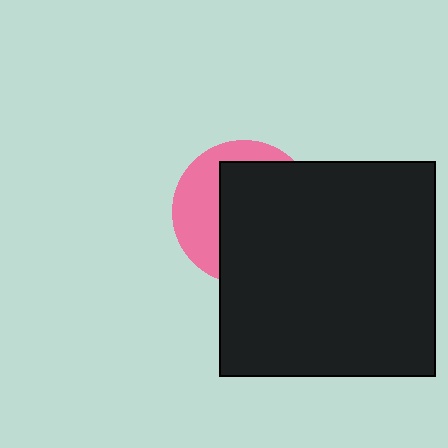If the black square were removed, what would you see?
You would see the complete pink circle.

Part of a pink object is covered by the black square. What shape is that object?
It is a circle.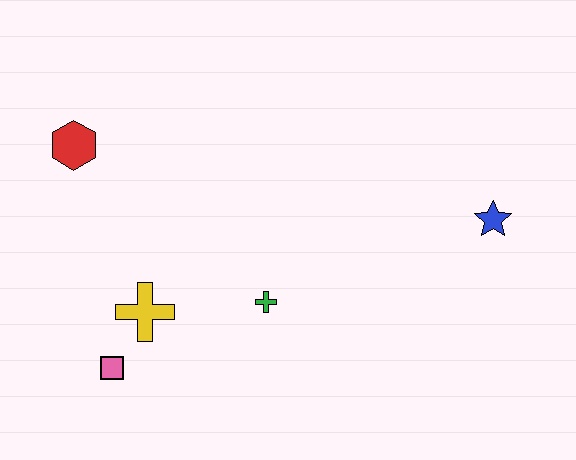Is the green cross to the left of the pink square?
No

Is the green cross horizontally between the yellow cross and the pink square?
No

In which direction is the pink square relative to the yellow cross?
The pink square is below the yellow cross.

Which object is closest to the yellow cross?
The pink square is closest to the yellow cross.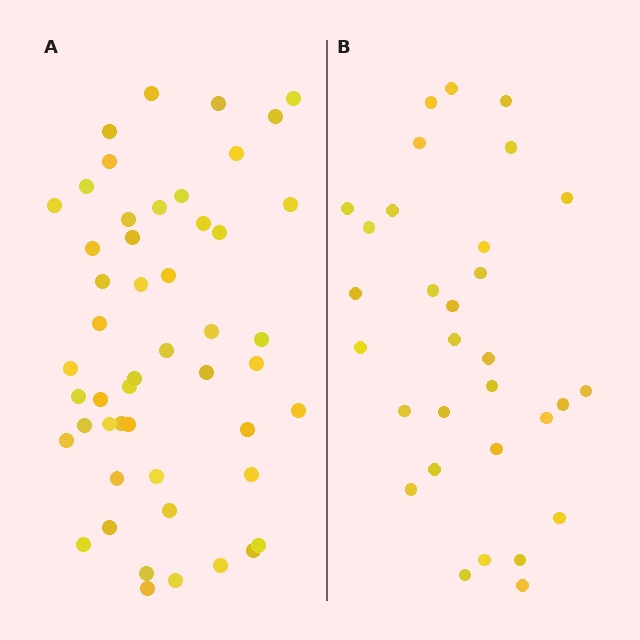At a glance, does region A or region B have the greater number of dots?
Region A (the left region) has more dots.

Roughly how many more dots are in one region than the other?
Region A has approximately 20 more dots than region B.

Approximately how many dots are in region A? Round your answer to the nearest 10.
About 50 dots.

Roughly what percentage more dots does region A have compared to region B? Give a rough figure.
About 60% more.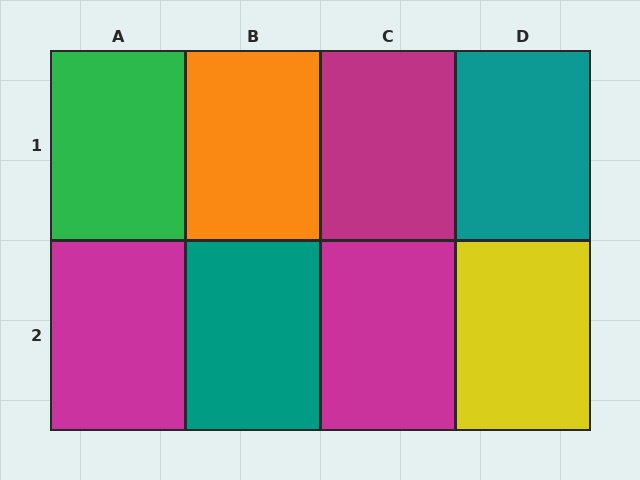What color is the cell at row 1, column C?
Magenta.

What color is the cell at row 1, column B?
Orange.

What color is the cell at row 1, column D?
Teal.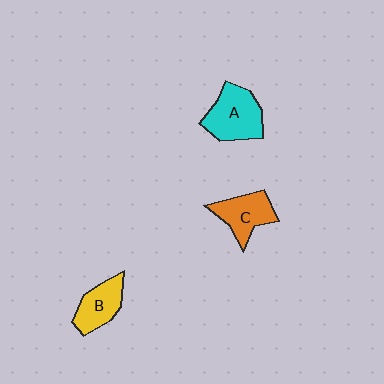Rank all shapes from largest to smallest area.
From largest to smallest: A (cyan), C (orange), B (yellow).